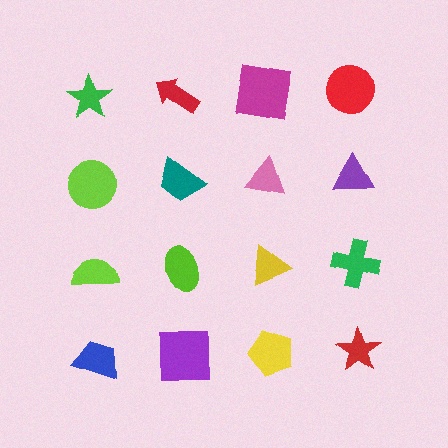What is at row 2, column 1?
A lime circle.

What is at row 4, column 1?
A blue trapezoid.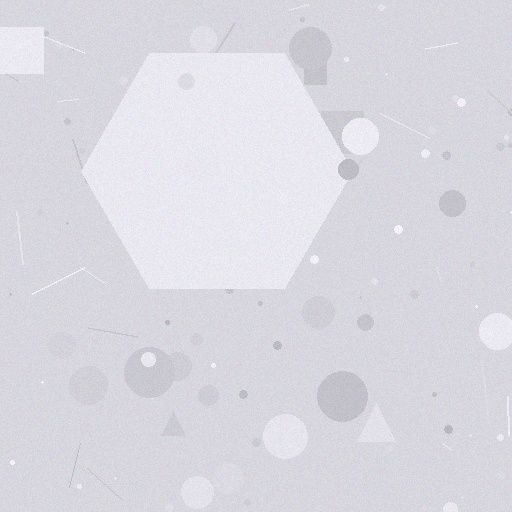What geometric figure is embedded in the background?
A hexagon is embedded in the background.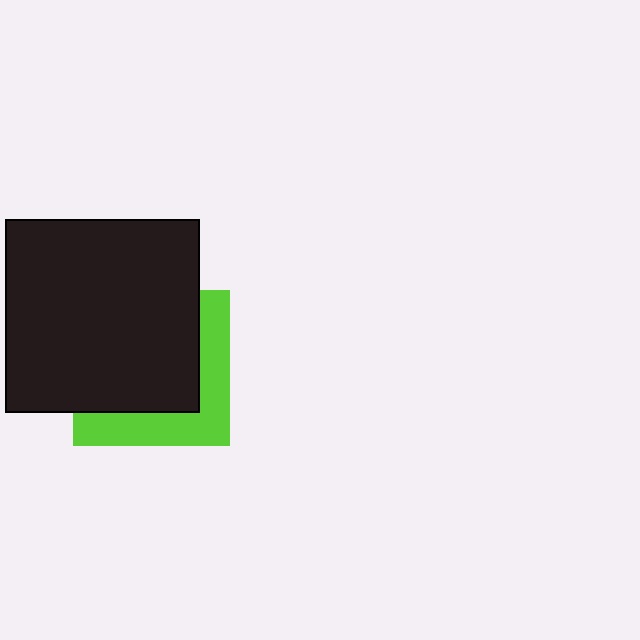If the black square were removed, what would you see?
You would see the complete lime square.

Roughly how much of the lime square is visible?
A small part of it is visible (roughly 36%).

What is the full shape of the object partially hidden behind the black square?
The partially hidden object is a lime square.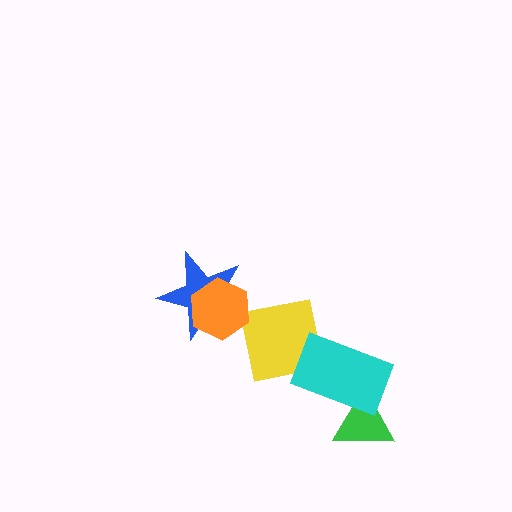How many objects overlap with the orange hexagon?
1 object overlaps with the orange hexagon.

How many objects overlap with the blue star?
1 object overlaps with the blue star.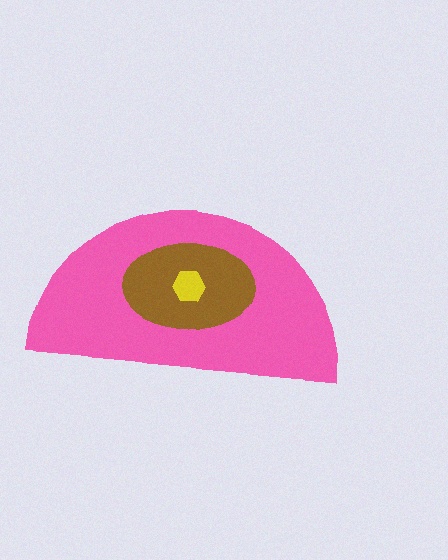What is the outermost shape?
The pink semicircle.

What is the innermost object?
The yellow hexagon.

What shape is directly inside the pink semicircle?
The brown ellipse.